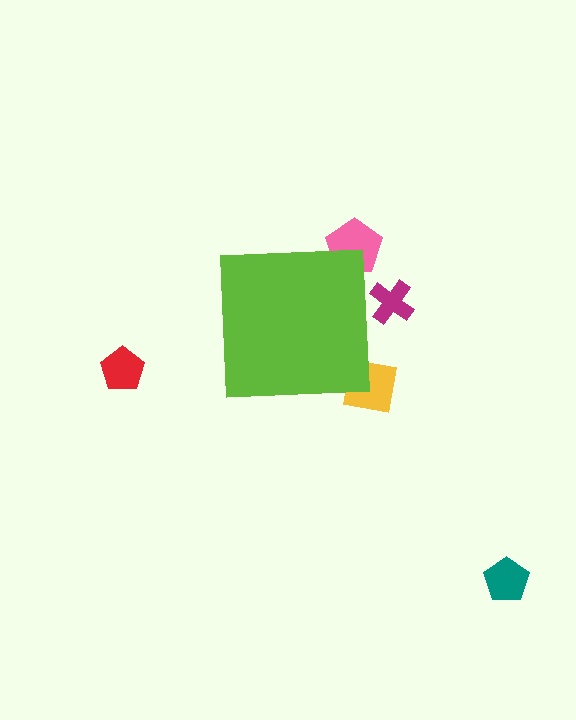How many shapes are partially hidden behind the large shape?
3 shapes are partially hidden.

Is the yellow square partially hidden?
Yes, the yellow square is partially hidden behind the lime square.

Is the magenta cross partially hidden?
Yes, the magenta cross is partially hidden behind the lime square.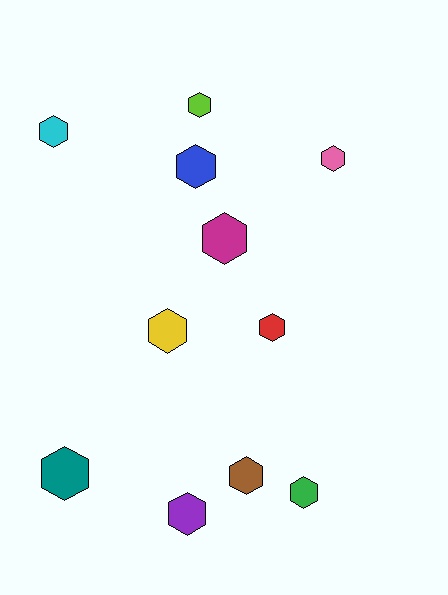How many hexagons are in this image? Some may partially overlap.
There are 11 hexagons.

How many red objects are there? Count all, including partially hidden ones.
There is 1 red object.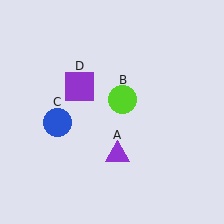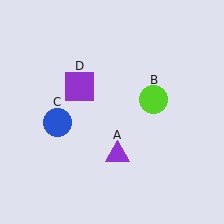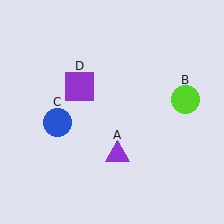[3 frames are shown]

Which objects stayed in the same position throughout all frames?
Purple triangle (object A) and blue circle (object C) and purple square (object D) remained stationary.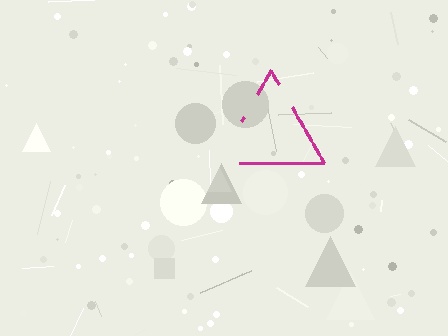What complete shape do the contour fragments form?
The contour fragments form a triangle.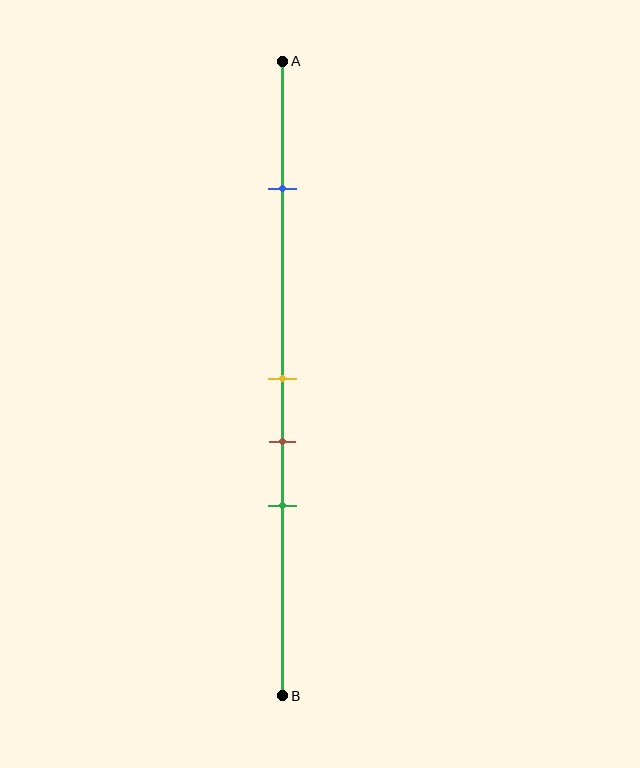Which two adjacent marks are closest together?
The yellow and brown marks are the closest adjacent pair.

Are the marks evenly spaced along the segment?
No, the marks are not evenly spaced.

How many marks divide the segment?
There are 4 marks dividing the segment.